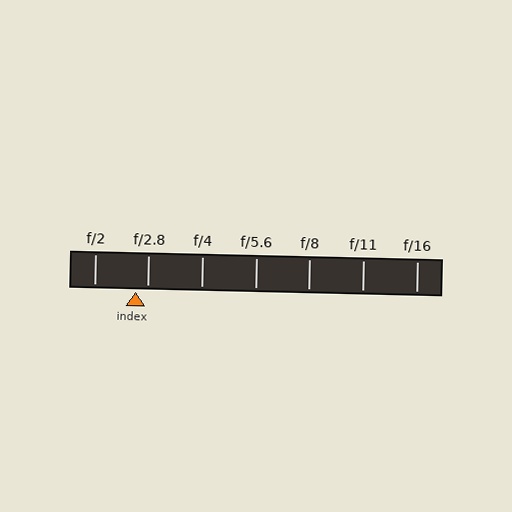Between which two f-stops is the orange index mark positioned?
The index mark is between f/2 and f/2.8.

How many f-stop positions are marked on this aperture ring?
There are 7 f-stop positions marked.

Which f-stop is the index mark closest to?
The index mark is closest to f/2.8.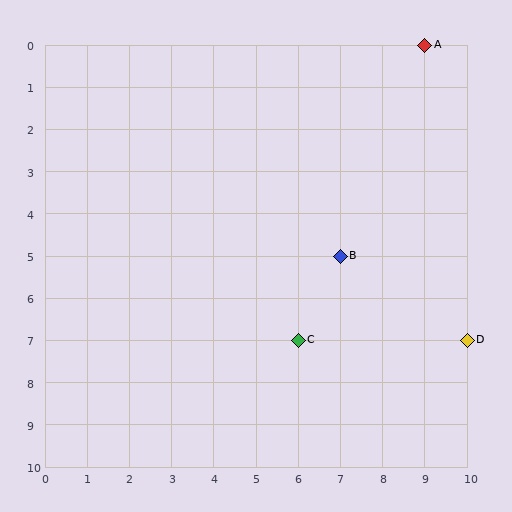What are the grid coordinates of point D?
Point D is at grid coordinates (10, 7).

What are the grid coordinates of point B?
Point B is at grid coordinates (7, 5).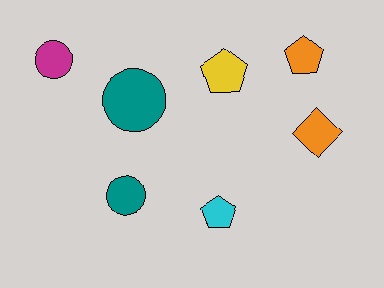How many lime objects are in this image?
There are no lime objects.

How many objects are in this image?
There are 7 objects.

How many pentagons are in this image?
There are 3 pentagons.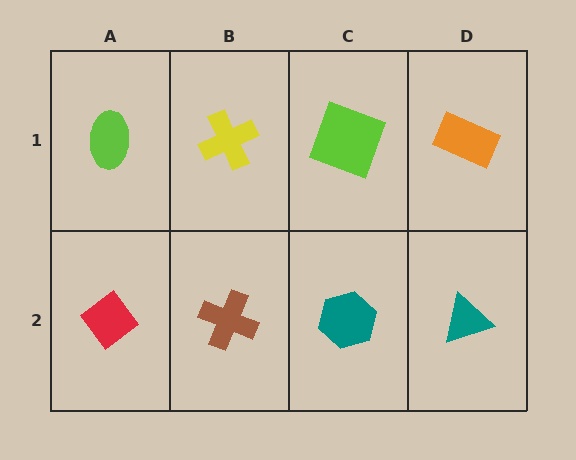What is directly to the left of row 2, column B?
A red diamond.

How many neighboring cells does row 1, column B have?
3.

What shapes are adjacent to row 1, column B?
A brown cross (row 2, column B), a lime ellipse (row 1, column A), a lime square (row 1, column C).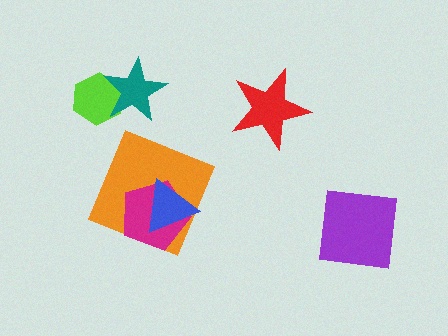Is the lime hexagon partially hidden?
Yes, it is partially covered by another shape.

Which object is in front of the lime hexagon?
The teal star is in front of the lime hexagon.